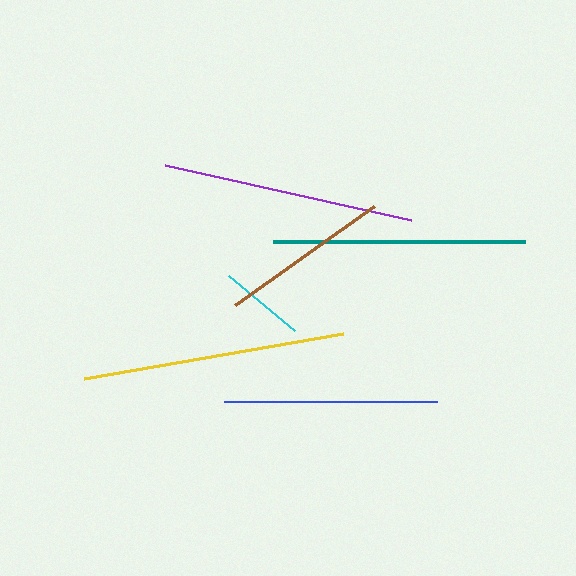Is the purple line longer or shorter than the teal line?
The teal line is longer than the purple line.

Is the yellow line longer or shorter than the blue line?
The yellow line is longer than the blue line.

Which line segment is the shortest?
The cyan line is the shortest at approximately 86 pixels.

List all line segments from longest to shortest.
From longest to shortest: yellow, teal, purple, blue, brown, cyan.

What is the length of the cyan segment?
The cyan segment is approximately 86 pixels long.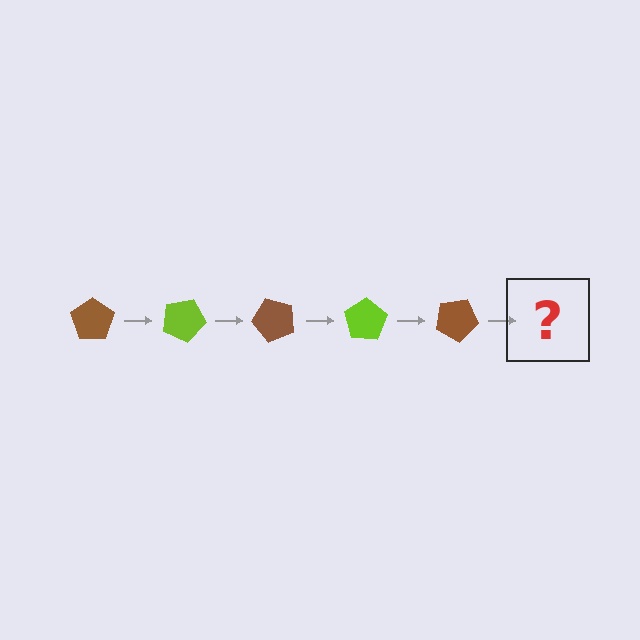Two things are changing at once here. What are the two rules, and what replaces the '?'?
The two rules are that it rotates 25 degrees each step and the color cycles through brown and lime. The '?' should be a lime pentagon, rotated 125 degrees from the start.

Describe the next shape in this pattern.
It should be a lime pentagon, rotated 125 degrees from the start.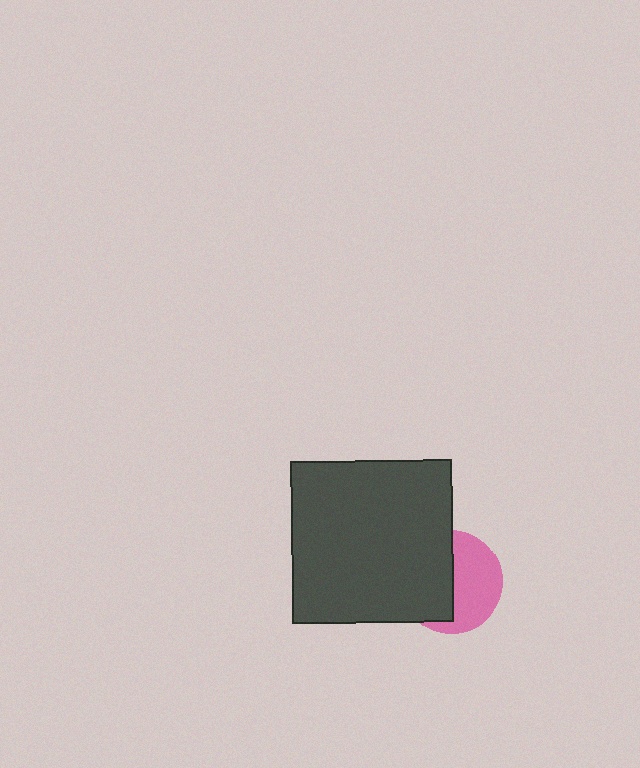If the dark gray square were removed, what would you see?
You would see the complete pink circle.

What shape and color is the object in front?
The object in front is a dark gray square.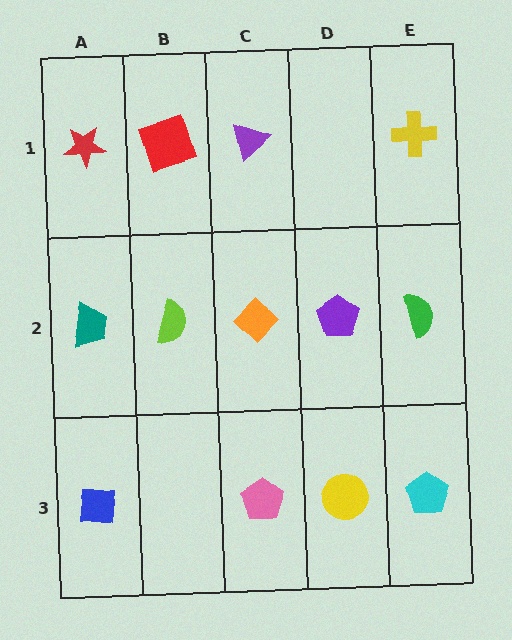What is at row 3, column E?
A cyan pentagon.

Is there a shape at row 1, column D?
No, that cell is empty.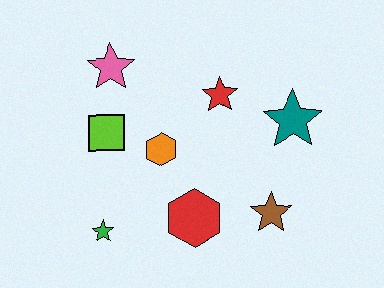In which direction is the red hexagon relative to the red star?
The red hexagon is below the red star.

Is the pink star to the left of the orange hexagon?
Yes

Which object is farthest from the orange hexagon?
The teal star is farthest from the orange hexagon.